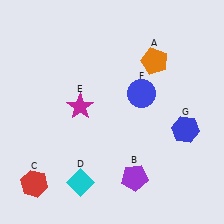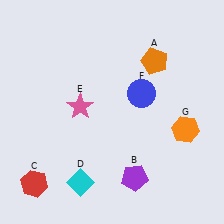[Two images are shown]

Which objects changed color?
E changed from magenta to pink. G changed from blue to orange.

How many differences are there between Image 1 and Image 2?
There are 2 differences between the two images.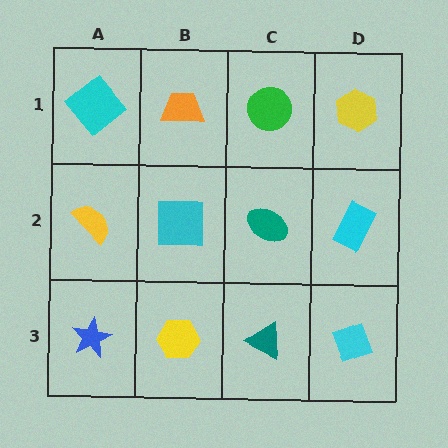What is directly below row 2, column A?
A blue star.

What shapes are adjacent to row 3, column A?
A yellow semicircle (row 2, column A), a yellow hexagon (row 3, column B).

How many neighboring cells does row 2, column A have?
3.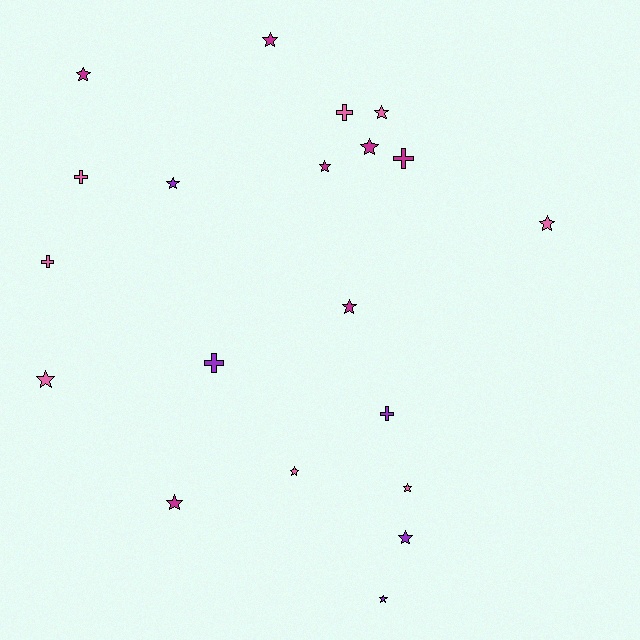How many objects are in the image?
There are 20 objects.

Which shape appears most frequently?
Star, with 14 objects.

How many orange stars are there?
There are no orange stars.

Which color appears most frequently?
Pink, with 8 objects.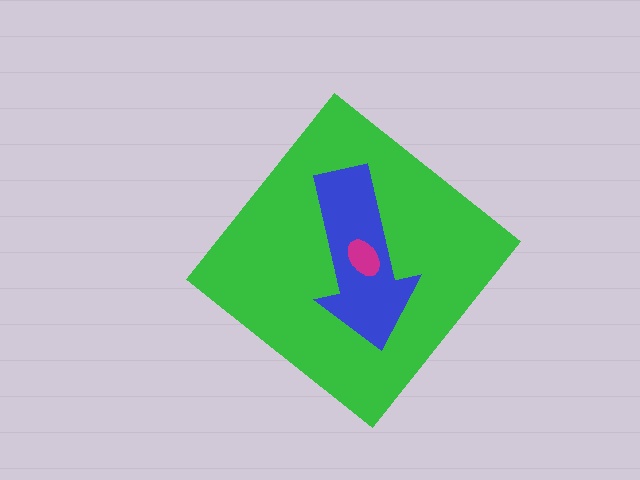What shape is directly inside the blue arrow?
The magenta ellipse.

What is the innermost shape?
The magenta ellipse.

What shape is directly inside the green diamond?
The blue arrow.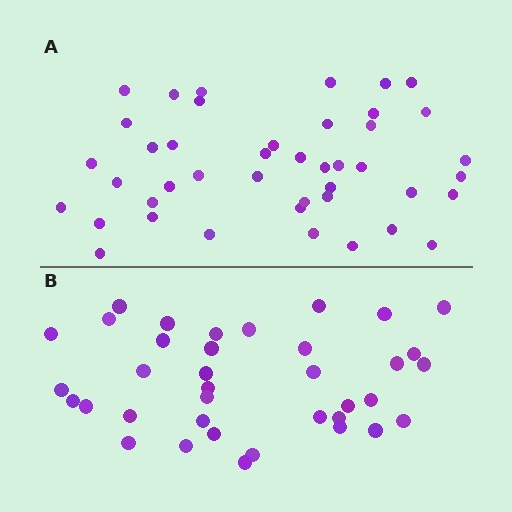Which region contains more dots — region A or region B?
Region A (the top region) has more dots.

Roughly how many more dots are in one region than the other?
Region A has about 6 more dots than region B.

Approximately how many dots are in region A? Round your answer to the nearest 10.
About 40 dots. (The exact count is 43, which rounds to 40.)